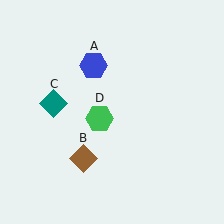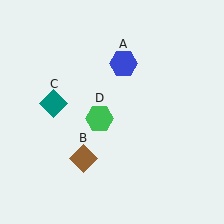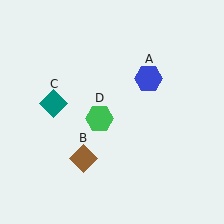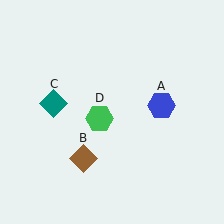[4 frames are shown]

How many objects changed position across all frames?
1 object changed position: blue hexagon (object A).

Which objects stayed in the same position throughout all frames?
Brown diamond (object B) and teal diamond (object C) and green hexagon (object D) remained stationary.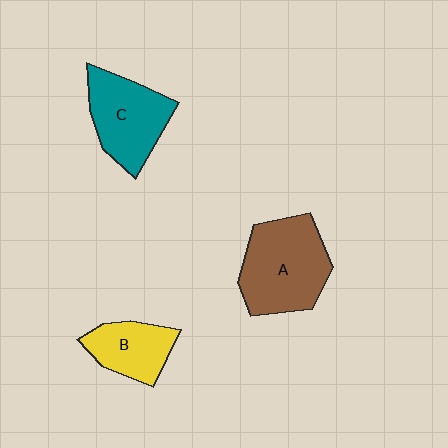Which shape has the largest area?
Shape A (brown).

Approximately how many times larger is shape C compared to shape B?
Approximately 1.4 times.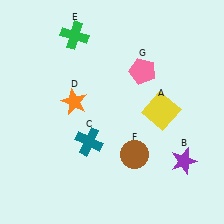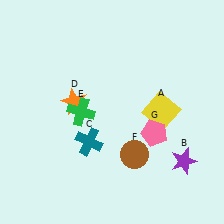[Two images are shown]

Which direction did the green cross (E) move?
The green cross (E) moved down.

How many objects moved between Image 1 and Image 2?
2 objects moved between the two images.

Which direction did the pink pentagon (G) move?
The pink pentagon (G) moved down.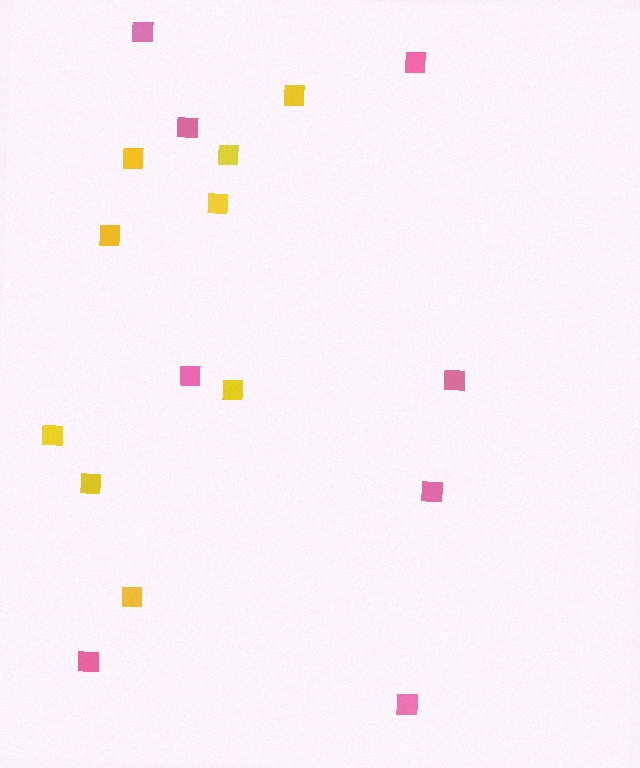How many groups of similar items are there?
There are 2 groups: one group of yellow squares (9) and one group of pink squares (8).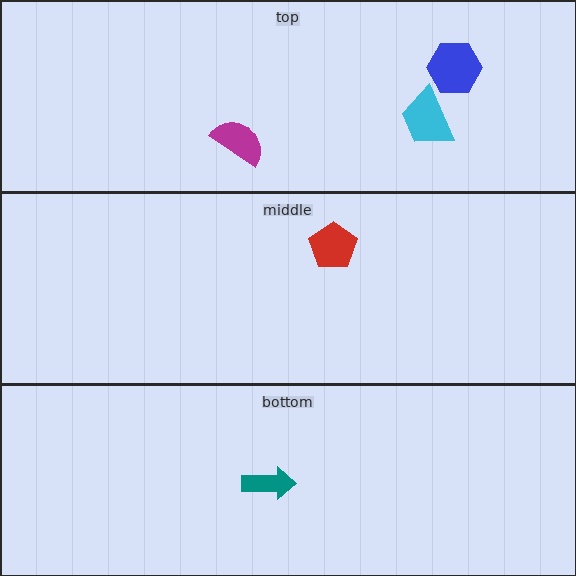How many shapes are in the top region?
3.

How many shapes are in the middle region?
1.